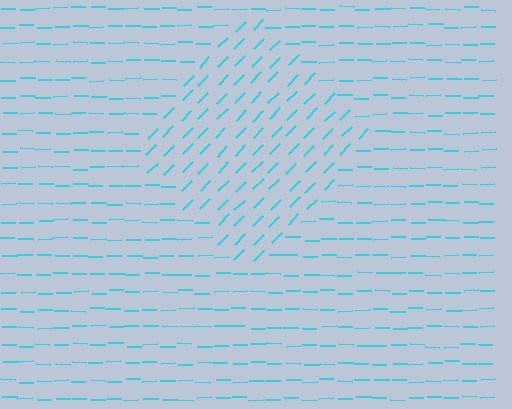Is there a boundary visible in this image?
Yes, there is a texture boundary formed by a change in line orientation.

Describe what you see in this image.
The image is filled with small cyan line segments. A diamond region in the image has lines oriented differently from the surrounding lines, creating a visible texture boundary.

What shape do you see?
I see a diamond.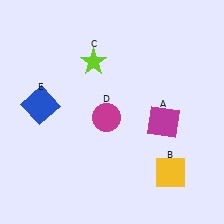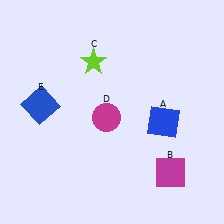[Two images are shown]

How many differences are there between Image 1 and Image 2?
There are 2 differences between the two images.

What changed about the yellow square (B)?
In Image 1, B is yellow. In Image 2, it changed to magenta.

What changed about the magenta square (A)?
In Image 1, A is magenta. In Image 2, it changed to blue.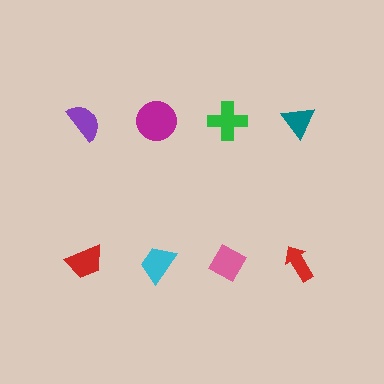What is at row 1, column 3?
A green cross.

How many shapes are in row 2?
4 shapes.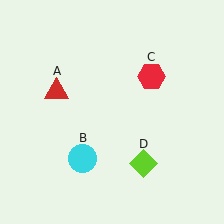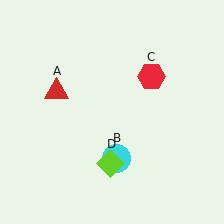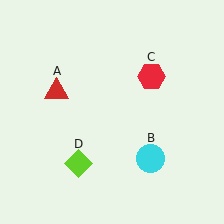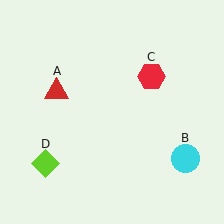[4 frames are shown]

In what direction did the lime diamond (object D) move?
The lime diamond (object D) moved left.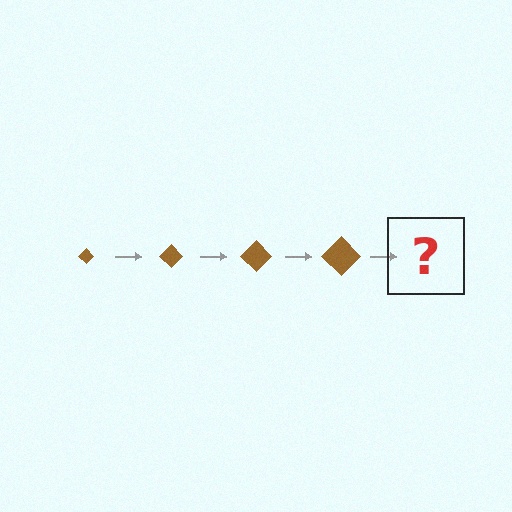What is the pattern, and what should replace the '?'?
The pattern is that the diamond gets progressively larger each step. The '?' should be a brown diamond, larger than the previous one.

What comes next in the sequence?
The next element should be a brown diamond, larger than the previous one.